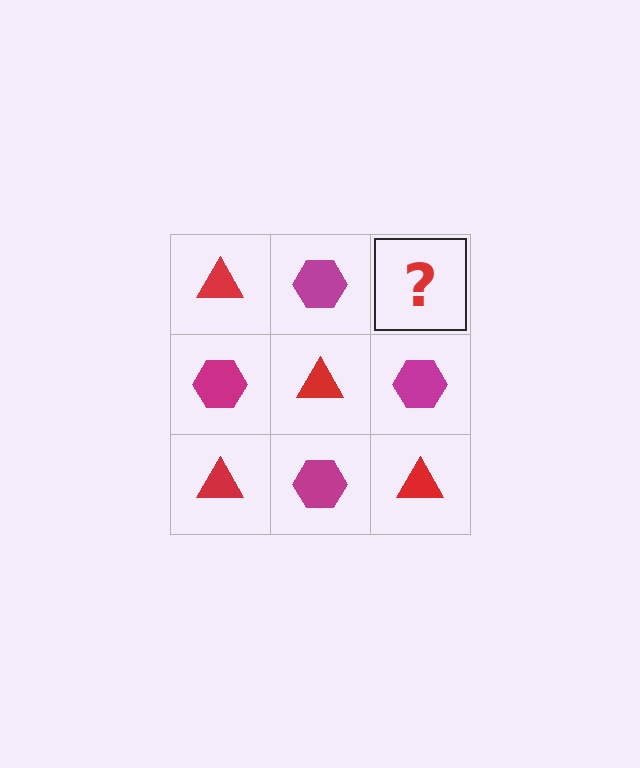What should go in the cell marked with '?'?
The missing cell should contain a red triangle.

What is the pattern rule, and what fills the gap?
The rule is that it alternates red triangle and magenta hexagon in a checkerboard pattern. The gap should be filled with a red triangle.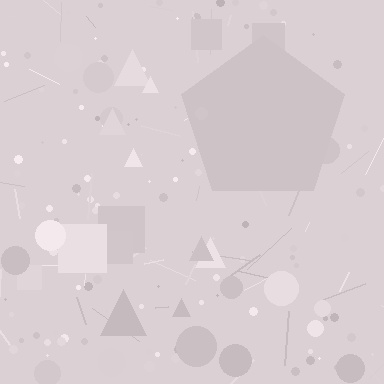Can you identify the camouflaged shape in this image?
The camouflaged shape is a pentagon.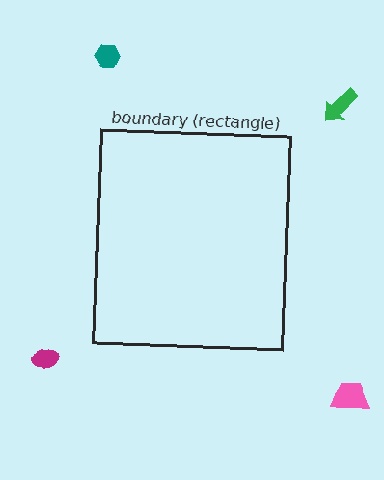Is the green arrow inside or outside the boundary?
Outside.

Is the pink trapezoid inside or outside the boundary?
Outside.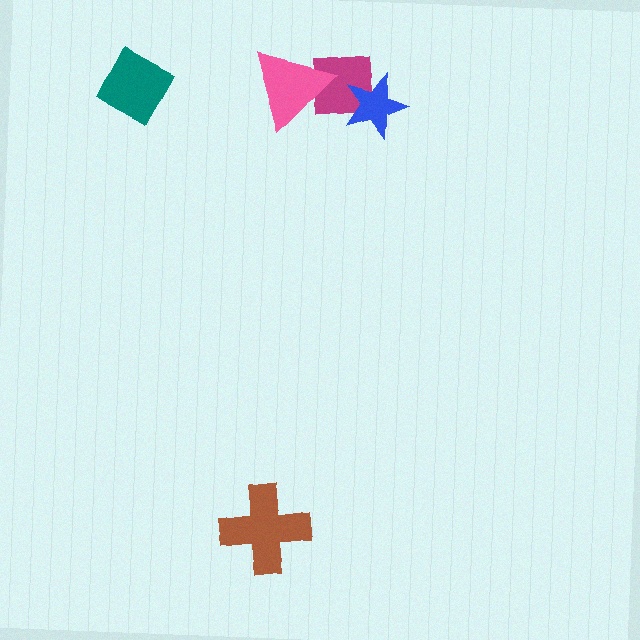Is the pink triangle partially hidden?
No, no other shape covers it.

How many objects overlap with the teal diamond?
0 objects overlap with the teal diamond.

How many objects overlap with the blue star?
1 object overlaps with the blue star.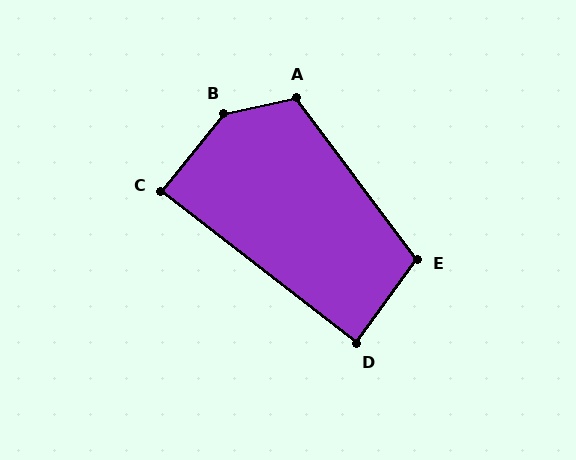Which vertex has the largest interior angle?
B, at approximately 142 degrees.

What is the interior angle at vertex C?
Approximately 89 degrees (approximately right).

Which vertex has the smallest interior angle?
D, at approximately 88 degrees.